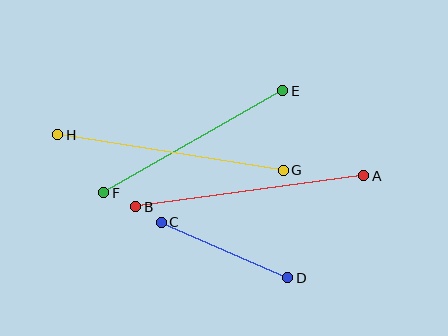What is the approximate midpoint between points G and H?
The midpoint is at approximately (171, 153) pixels.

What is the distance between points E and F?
The distance is approximately 206 pixels.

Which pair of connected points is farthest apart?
Points A and B are farthest apart.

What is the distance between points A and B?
The distance is approximately 230 pixels.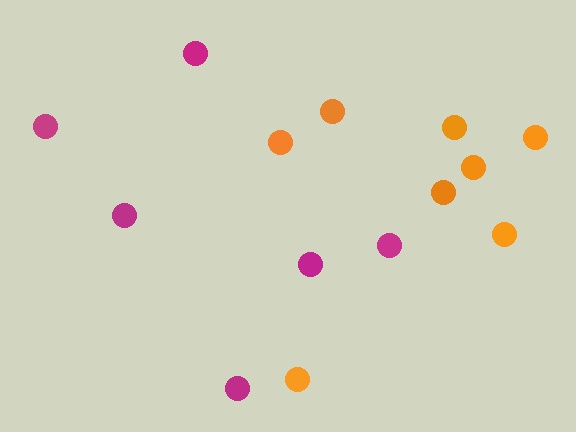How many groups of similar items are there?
There are 2 groups: one group of magenta circles (6) and one group of orange circles (8).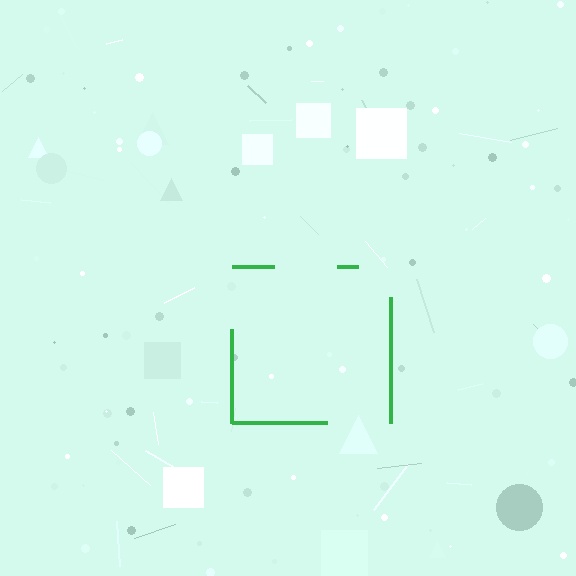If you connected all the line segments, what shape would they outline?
They would outline a square.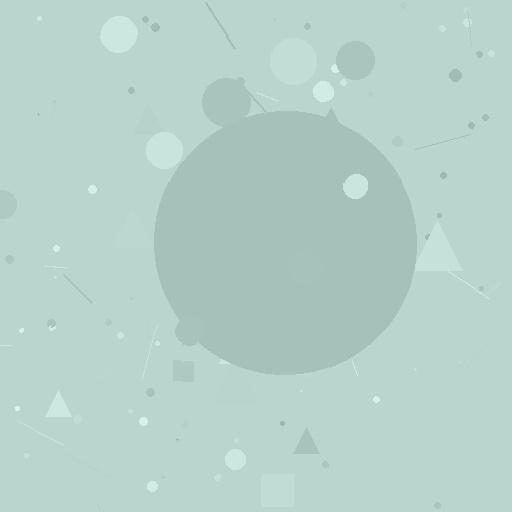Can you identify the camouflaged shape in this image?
The camouflaged shape is a circle.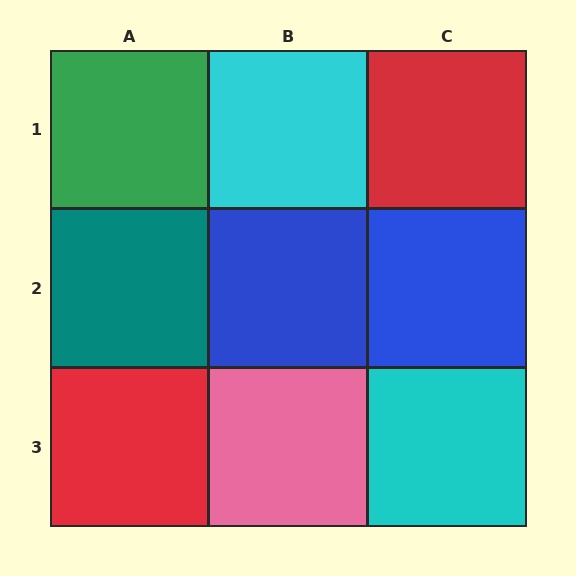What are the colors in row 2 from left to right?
Teal, blue, blue.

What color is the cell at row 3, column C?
Cyan.